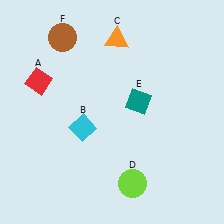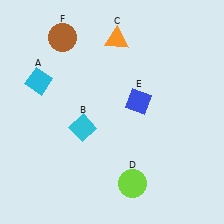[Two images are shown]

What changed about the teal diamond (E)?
In Image 1, E is teal. In Image 2, it changed to blue.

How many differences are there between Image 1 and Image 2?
There are 2 differences between the two images.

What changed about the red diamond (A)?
In Image 1, A is red. In Image 2, it changed to cyan.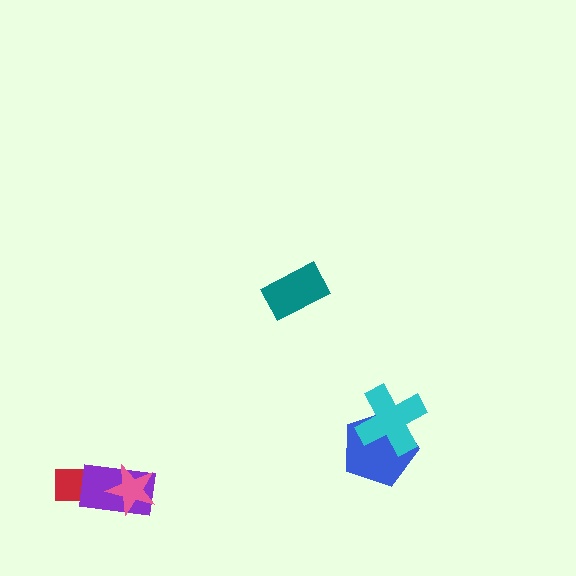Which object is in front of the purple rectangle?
The pink star is in front of the purple rectangle.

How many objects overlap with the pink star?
1 object overlaps with the pink star.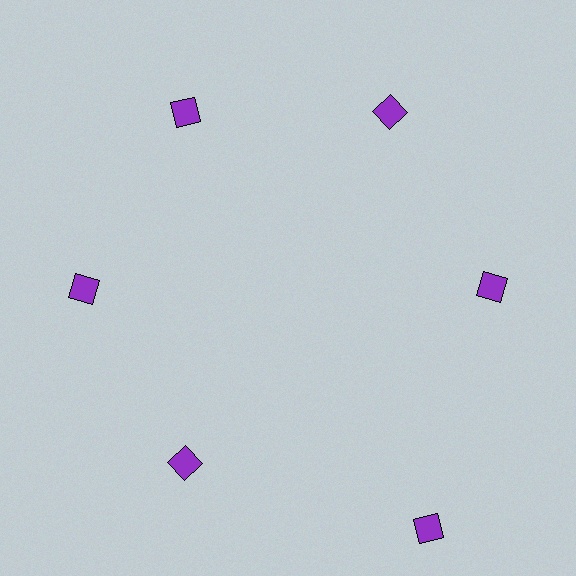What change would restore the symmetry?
The symmetry would be restored by moving it inward, back onto the ring so that all 6 diamonds sit at equal angles and equal distance from the center.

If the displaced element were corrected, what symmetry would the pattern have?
It would have 6-fold rotational symmetry — the pattern would map onto itself every 60 degrees.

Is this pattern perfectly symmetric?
No. The 6 purple diamonds are arranged in a ring, but one element near the 5 o'clock position is pushed outward from the center, breaking the 6-fold rotational symmetry.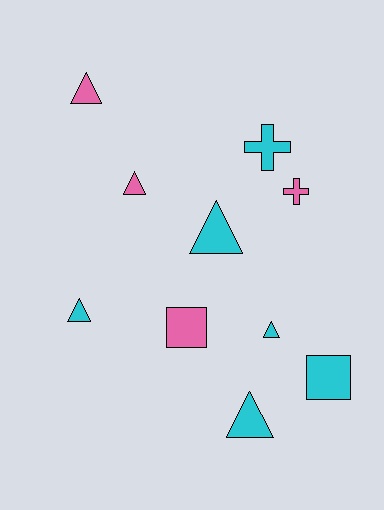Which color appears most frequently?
Cyan, with 6 objects.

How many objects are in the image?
There are 10 objects.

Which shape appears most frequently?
Triangle, with 6 objects.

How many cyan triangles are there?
There are 4 cyan triangles.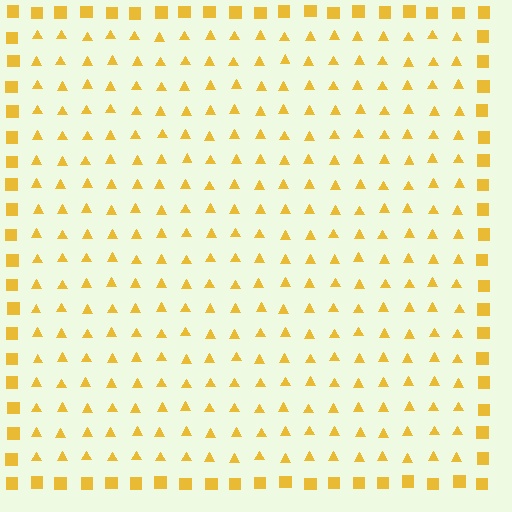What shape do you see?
I see a rectangle.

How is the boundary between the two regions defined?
The boundary is defined by a change in element shape: triangles inside vs. squares outside. All elements share the same color and spacing.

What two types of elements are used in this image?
The image uses triangles inside the rectangle region and squares outside it.